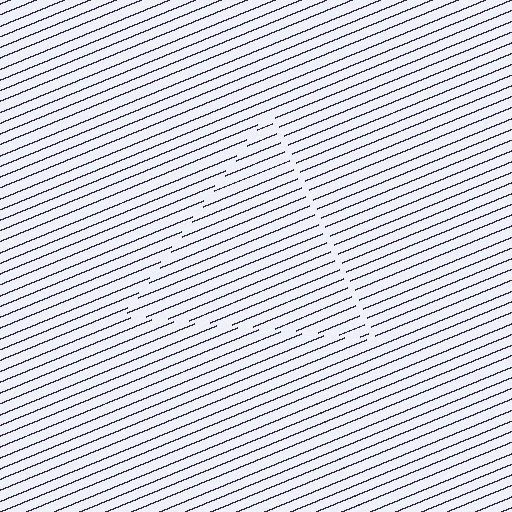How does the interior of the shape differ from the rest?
The interior of the shape contains the same grating, shifted by half a period — the contour is defined by the phase discontinuity where line-ends from the inner and outer gratings abut.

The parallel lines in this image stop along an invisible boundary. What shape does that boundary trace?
An illusory triangle. The interior of the shape contains the same grating, shifted by half a period — the contour is defined by the phase discontinuity where line-ends from the inner and outer gratings abut.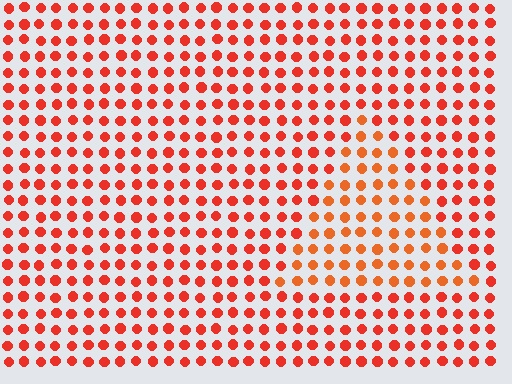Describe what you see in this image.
The image is filled with small red elements in a uniform arrangement. A triangle-shaped region is visible where the elements are tinted to a slightly different hue, forming a subtle color boundary.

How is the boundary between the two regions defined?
The boundary is defined purely by a slight shift in hue (about 17 degrees). Spacing, size, and orientation are identical on both sides.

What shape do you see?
I see a triangle.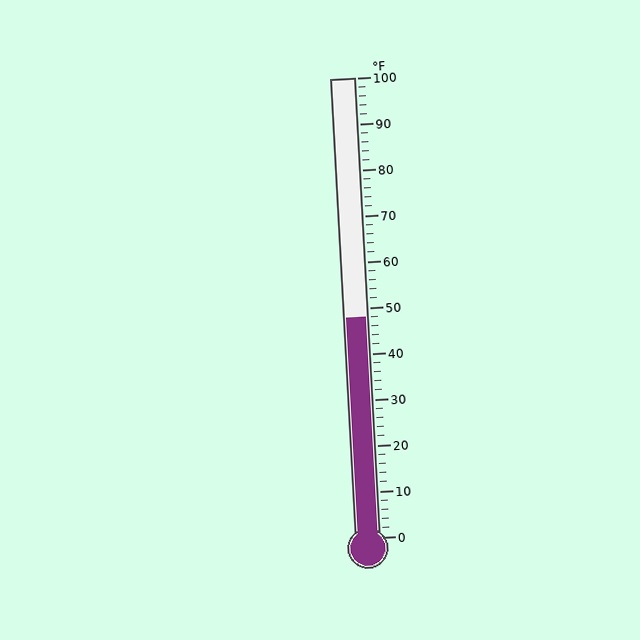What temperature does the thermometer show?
The thermometer shows approximately 48°F.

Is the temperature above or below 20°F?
The temperature is above 20°F.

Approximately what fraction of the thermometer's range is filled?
The thermometer is filled to approximately 50% of its range.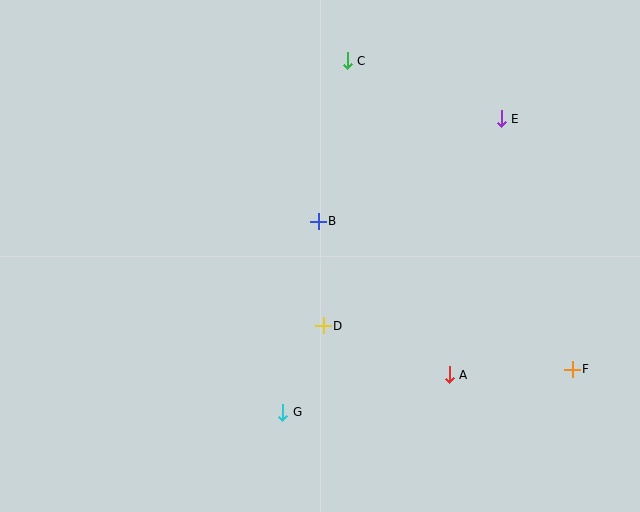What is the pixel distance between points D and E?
The distance between D and E is 273 pixels.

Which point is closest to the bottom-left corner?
Point G is closest to the bottom-left corner.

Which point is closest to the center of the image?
Point B at (318, 221) is closest to the center.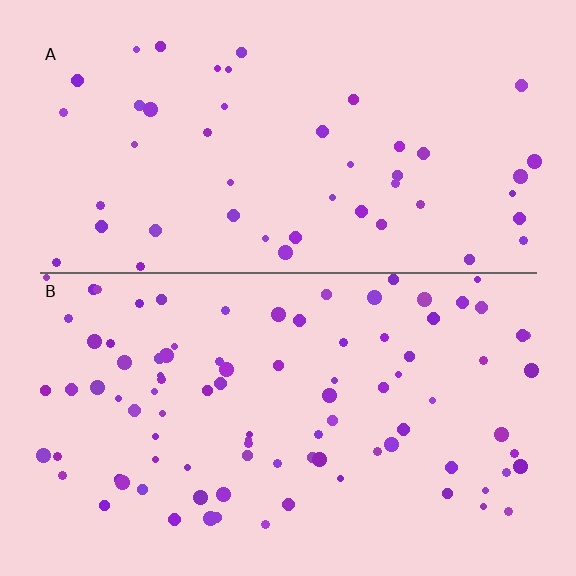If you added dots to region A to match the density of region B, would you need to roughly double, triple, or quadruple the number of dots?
Approximately double.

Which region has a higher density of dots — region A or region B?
B (the bottom).